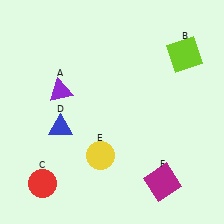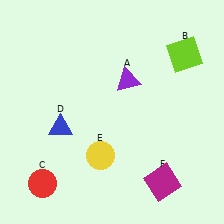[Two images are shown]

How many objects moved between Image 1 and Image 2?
1 object moved between the two images.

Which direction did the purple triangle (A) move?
The purple triangle (A) moved right.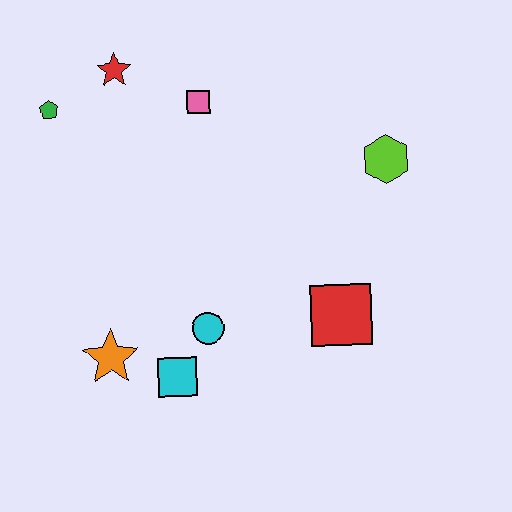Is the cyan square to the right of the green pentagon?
Yes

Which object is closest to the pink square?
The red star is closest to the pink square.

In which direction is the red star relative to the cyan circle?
The red star is above the cyan circle.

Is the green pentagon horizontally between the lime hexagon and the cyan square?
No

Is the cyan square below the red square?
Yes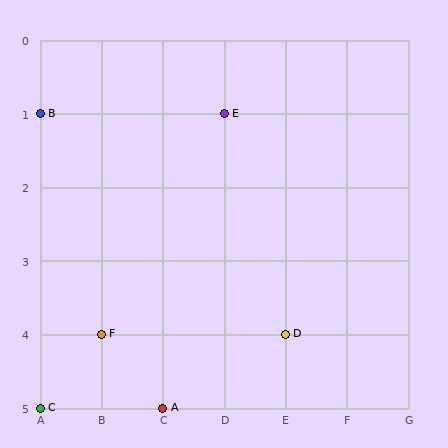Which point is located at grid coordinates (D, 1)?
Point E is at (D, 1).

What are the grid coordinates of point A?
Point A is at grid coordinates (C, 5).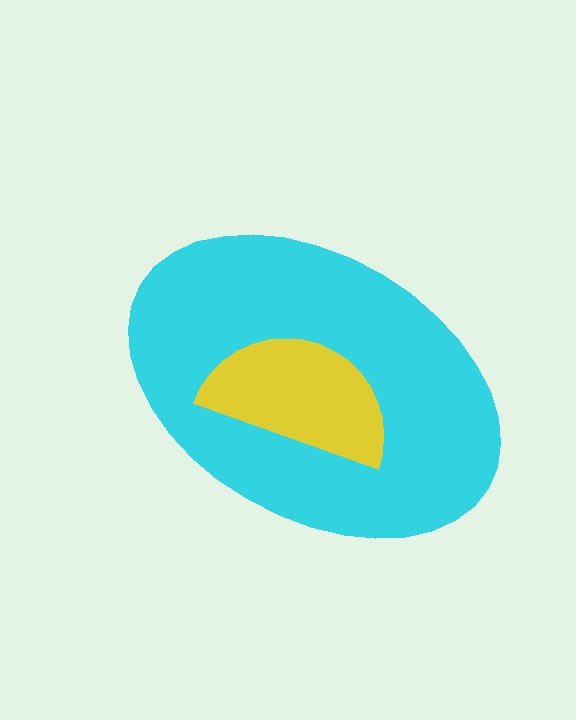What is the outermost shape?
The cyan ellipse.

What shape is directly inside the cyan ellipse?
The yellow semicircle.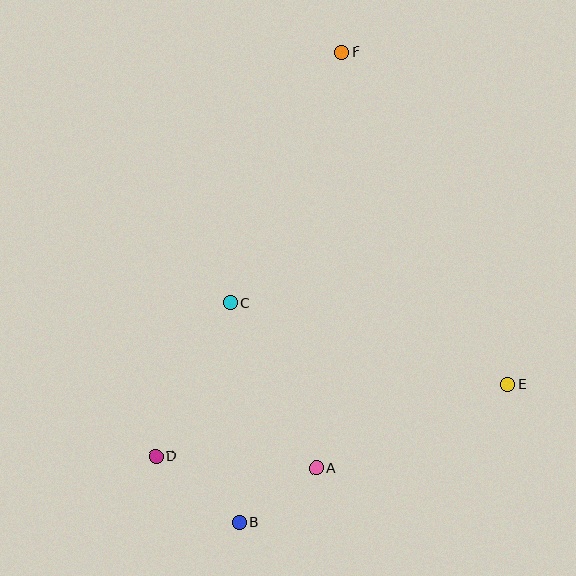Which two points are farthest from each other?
Points B and F are farthest from each other.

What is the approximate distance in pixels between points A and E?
The distance between A and E is approximately 209 pixels.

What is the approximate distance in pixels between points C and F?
The distance between C and F is approximately 275 pixels.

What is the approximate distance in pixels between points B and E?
The distance between B and E is approximately 302 pixels.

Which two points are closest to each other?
Points A and B are closest to each other.